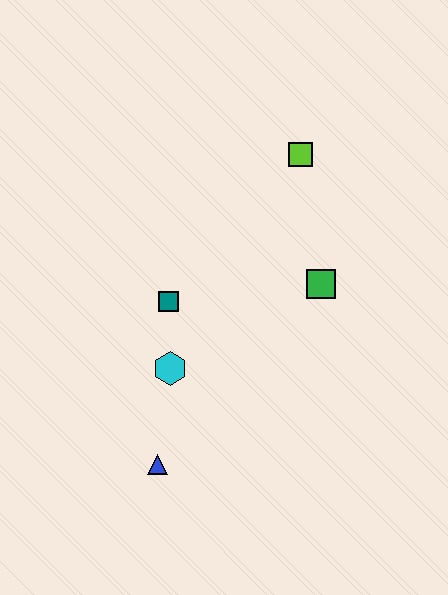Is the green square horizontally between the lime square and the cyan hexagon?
No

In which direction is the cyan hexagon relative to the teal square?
The cyan hexagon is below the teal square.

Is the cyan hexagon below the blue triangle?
No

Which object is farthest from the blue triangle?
The lime square is farthest from the blue triangle.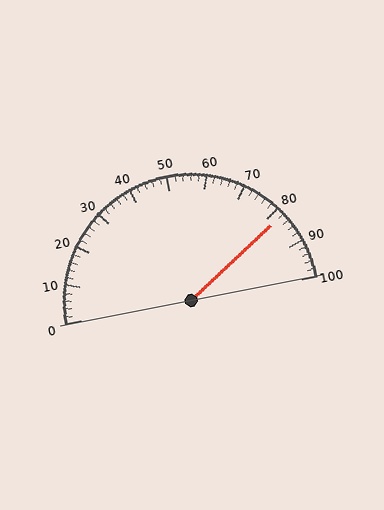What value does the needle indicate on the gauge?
The needle indicates approximately 82.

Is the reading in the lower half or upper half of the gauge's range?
The reading is in the upper half of the range (0 to 100).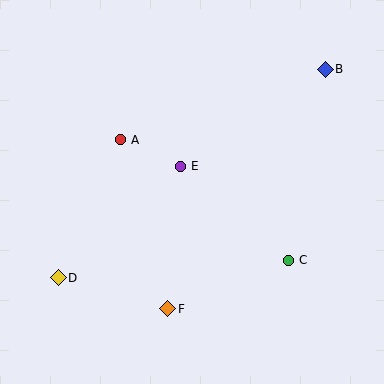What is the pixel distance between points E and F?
The distance between E and F is 143 pixels.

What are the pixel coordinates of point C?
Point C is at (289, 260).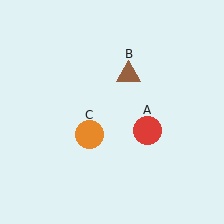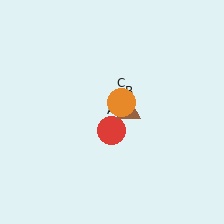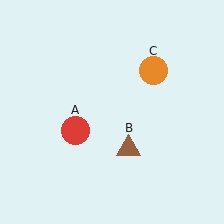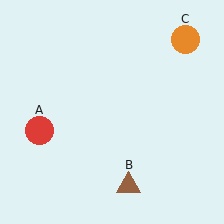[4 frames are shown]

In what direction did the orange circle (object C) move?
The orange circle (object C) moved up and to the right.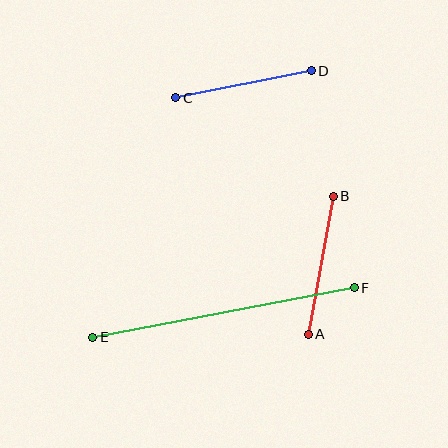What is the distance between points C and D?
The distance is approximately 138 pixels.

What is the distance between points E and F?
The distance is approximately 266 pixels.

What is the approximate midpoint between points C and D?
The midpoint is at approximately (243, 84) pixels.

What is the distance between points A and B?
The distance is approximately 140 pixels.